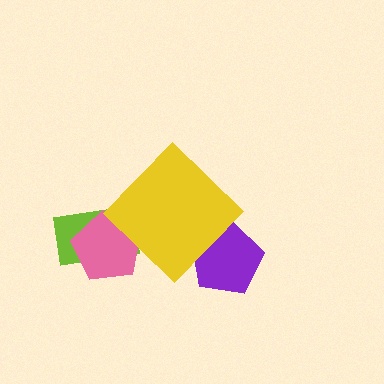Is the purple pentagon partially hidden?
Yes, it is partially covered by another shape.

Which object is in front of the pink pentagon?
The yellow diamond is in front of the pink pentagon.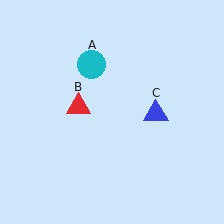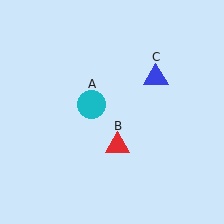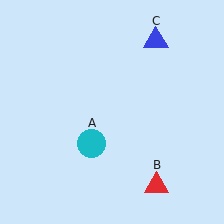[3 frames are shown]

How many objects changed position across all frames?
3 objects changed position: cyan circle (object A), red triangle (object B), blue triangle (object C).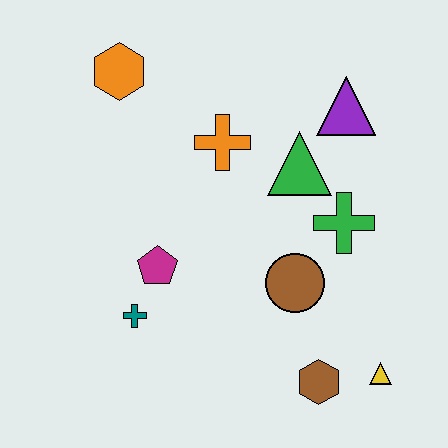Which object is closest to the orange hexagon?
The orange cross is closest to the orange hexagon.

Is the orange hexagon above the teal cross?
Yes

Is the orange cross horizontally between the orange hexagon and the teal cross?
No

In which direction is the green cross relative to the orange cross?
The green cross is to the right of the orange cross.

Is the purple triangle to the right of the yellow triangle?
No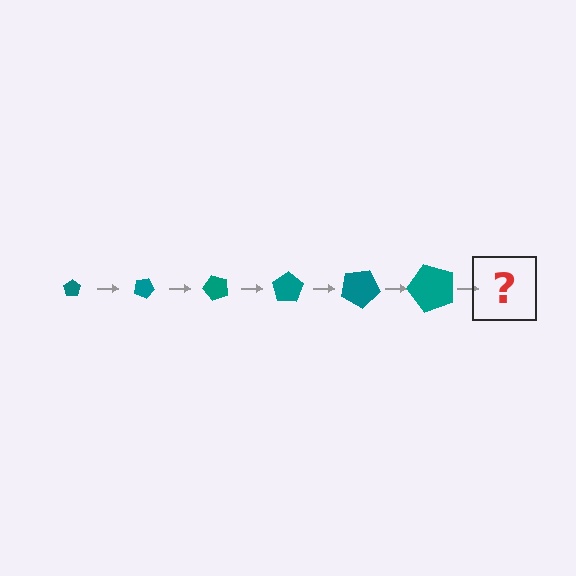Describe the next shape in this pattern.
It should be a pentagon, larger than the previous one and rotated 150 degrees from the start.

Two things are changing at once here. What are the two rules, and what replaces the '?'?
The two rules are that the pentagon grows larger each step and it rotates 25 degrees each step. The '?' should be a pentagon, larger than the previous one and rotated 150 degrees from the start.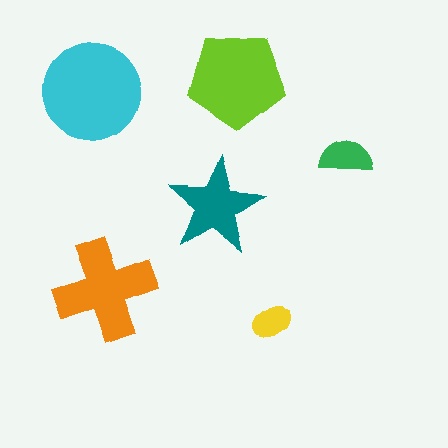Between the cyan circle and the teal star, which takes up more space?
The cyan circle.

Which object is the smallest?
The yellow ellipse.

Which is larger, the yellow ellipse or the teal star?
The teal star.